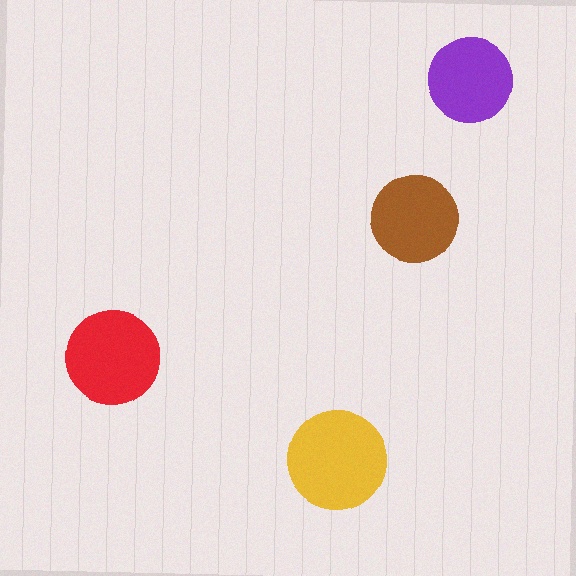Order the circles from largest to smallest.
the yellow one, the red one, the brown one, the purple one.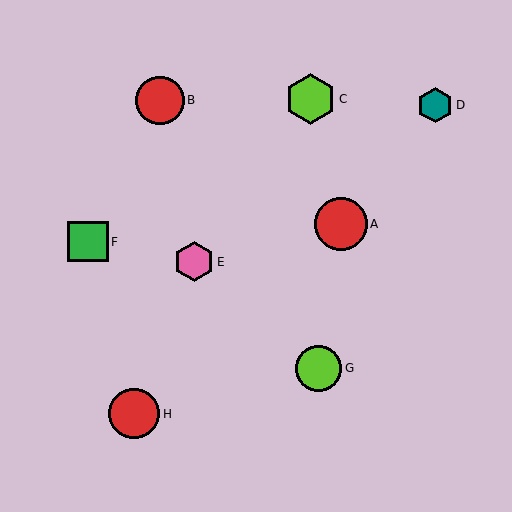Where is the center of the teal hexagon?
The center of the teal hexagon is at (435, 105).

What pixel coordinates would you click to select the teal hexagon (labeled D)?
Click at (435, 105) to select the teal hexagon D.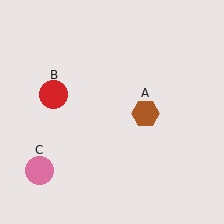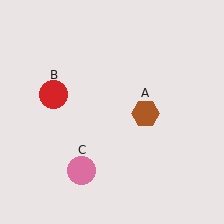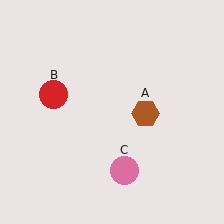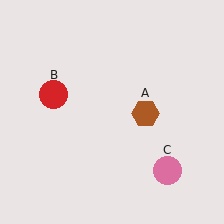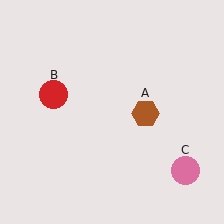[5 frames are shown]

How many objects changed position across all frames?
1 object changed position: pink circle (object C).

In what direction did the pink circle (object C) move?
The pink circle (object C) moved right.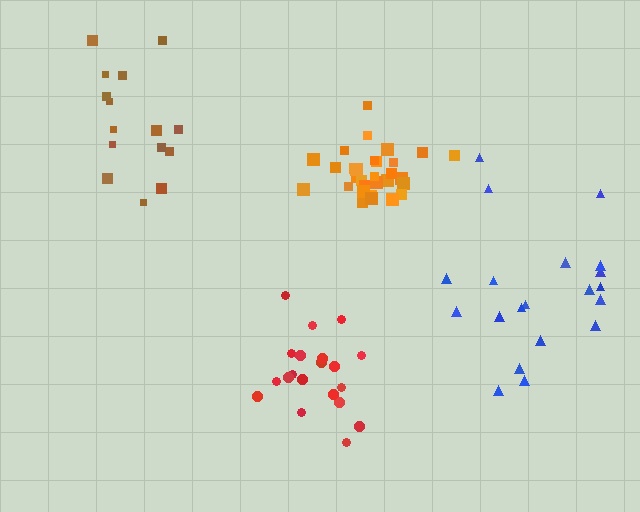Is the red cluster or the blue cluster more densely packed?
Red.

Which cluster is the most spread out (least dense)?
Blue.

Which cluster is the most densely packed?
Orange.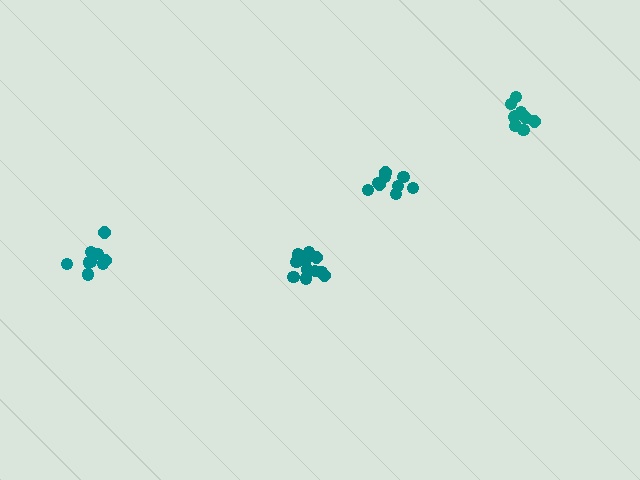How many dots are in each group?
Group 1: 12 dots, Group 2: 9 dots, Group 3: 9 dots, Group 4: 10 dots (40 total).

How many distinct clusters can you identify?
There are 4 distinct clusters.